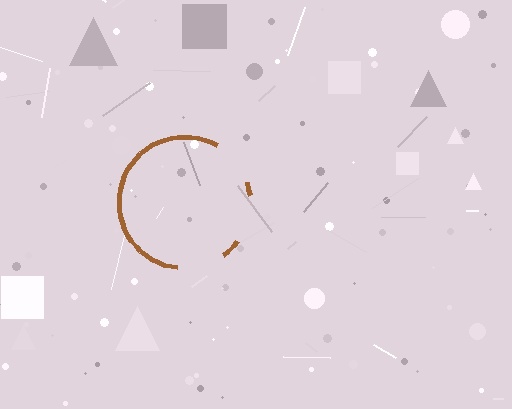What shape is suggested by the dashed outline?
The dashed outline suggests a circle.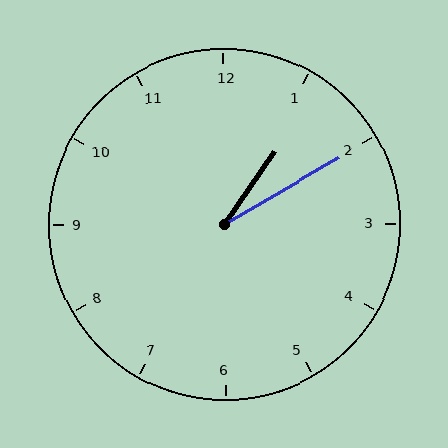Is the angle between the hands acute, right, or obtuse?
It is acute.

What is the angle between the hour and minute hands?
Approximately 25 degrees.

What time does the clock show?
1:10.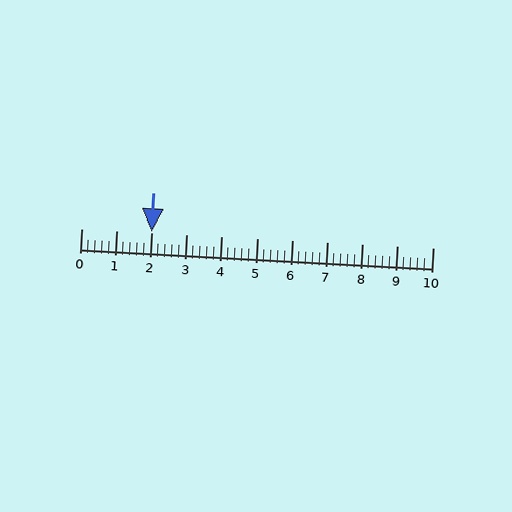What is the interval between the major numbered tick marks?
The major tick marks are spaced 1 units apart.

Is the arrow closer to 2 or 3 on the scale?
The arrow is closer to 2.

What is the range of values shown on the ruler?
The ruler shows values from 0 to 10.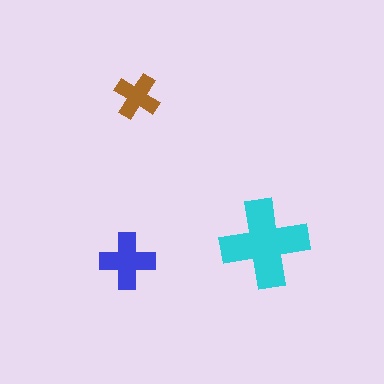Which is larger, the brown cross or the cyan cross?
The cyan one.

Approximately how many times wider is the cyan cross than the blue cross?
About 1.5 times wider.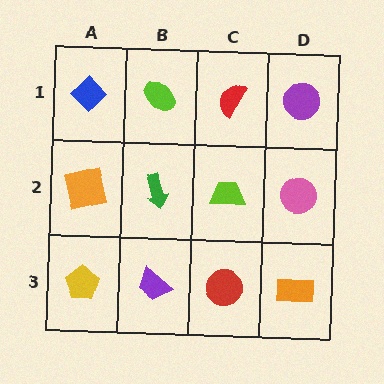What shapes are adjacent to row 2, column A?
A blue diamond (row 1, column A), a yellow pentagon (row 3, column A), a green arrow (row 2, column B).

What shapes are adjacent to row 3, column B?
A green arrow (row 2, column B), a yellow pentagon (row 3, column A), a red circle (row 3, column C).